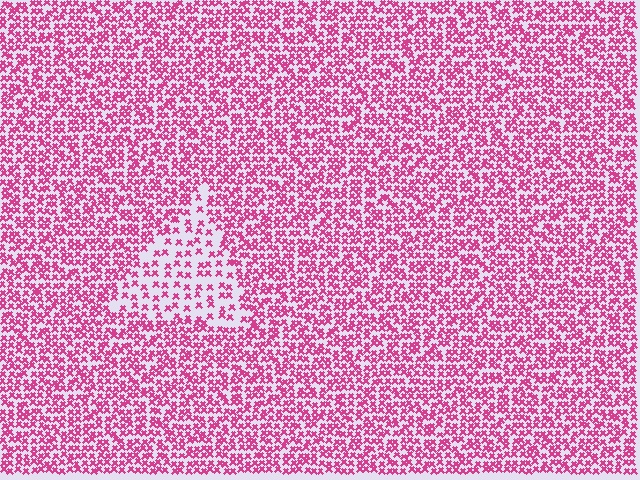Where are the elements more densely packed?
The elements are more densely packed outside the triangle boundary.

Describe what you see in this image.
The image contains small magenta elements arranged at two different densities. A triangle-shaped region is visible where the elements are less densely packed than the surrounding area.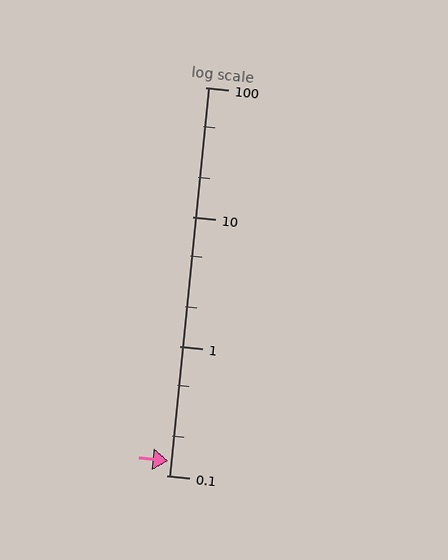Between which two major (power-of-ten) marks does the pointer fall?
The pointer is between 0.1 and 1.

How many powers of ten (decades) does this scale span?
The scale spans 3 decades, from 0.1 to 100.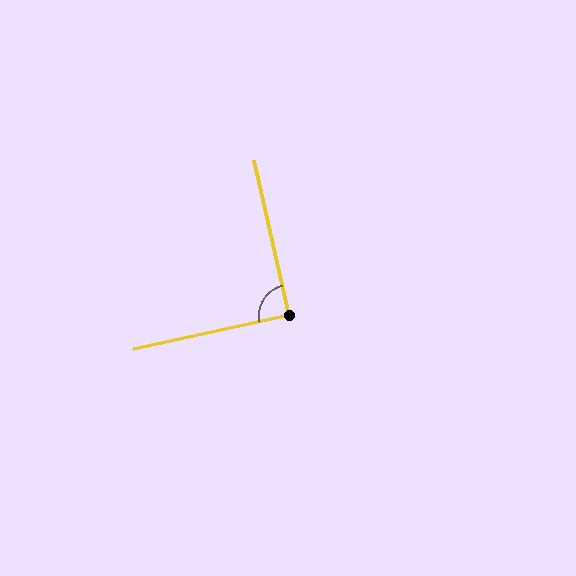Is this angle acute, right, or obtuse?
It is approximately a right angle.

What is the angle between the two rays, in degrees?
Approximately 89 degrees.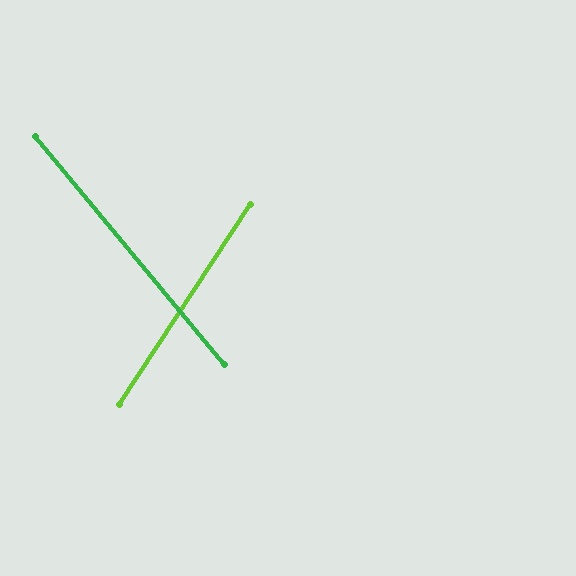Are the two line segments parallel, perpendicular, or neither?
Neither parallel nor perpendicular — they differ by about 73°.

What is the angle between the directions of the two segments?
Approximately 73 degrees.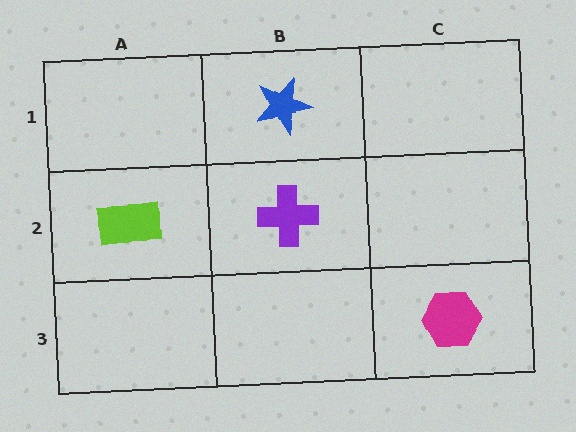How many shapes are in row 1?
1 shape.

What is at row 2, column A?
A lime rectangle.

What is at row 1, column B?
A blue star.